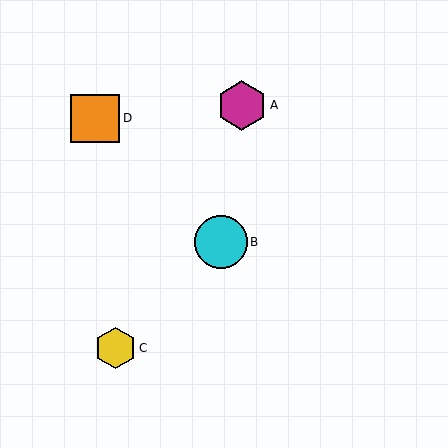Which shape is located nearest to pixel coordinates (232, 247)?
The cyan circle (labeled B) at (221, 242) is nearest to that location.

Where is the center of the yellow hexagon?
The center of the yellow hexagon is at (115, 348).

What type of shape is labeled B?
Shape B is a cyan circle.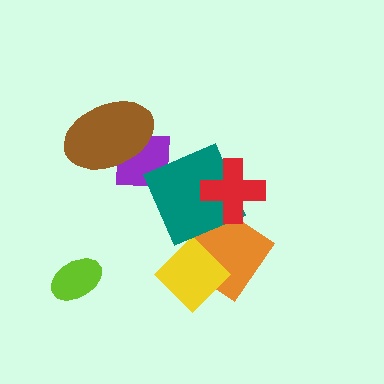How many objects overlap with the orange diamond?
2 objects overlap with the orange diamond.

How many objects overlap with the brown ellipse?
1 object overlaps with the brown ellipse.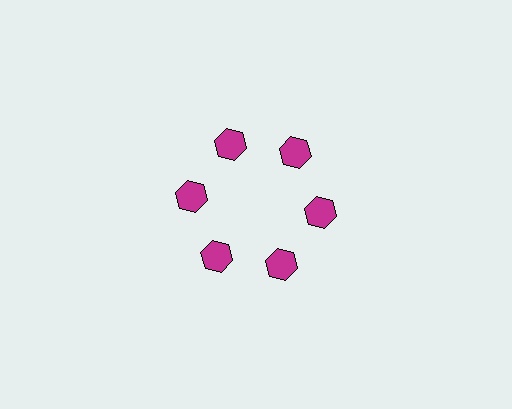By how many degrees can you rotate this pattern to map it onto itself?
The pattern maps onto itself every 60 degrees of rotation.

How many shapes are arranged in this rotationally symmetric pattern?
There are 6 shapes, arranged in 6 groups of 1.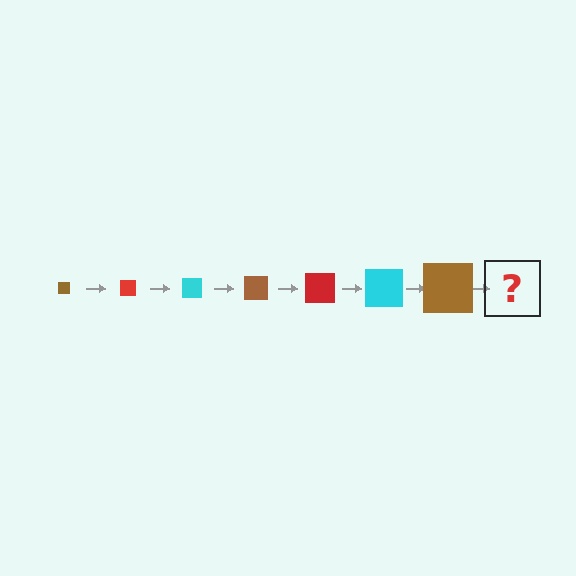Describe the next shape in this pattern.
It should be a red square, larger than the previous one.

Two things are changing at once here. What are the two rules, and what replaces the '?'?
The two rules are that the square grows larger each step and the color cycles through brown, red, and cyan. The '?' should be a red square, larger than the previous one.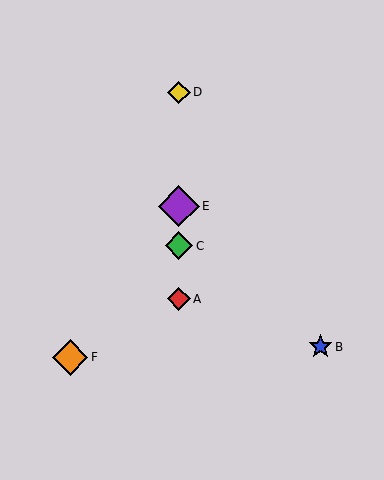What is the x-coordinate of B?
Object B is at x≈321.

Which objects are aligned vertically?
Objects A, C, D, E are aligned vertically.